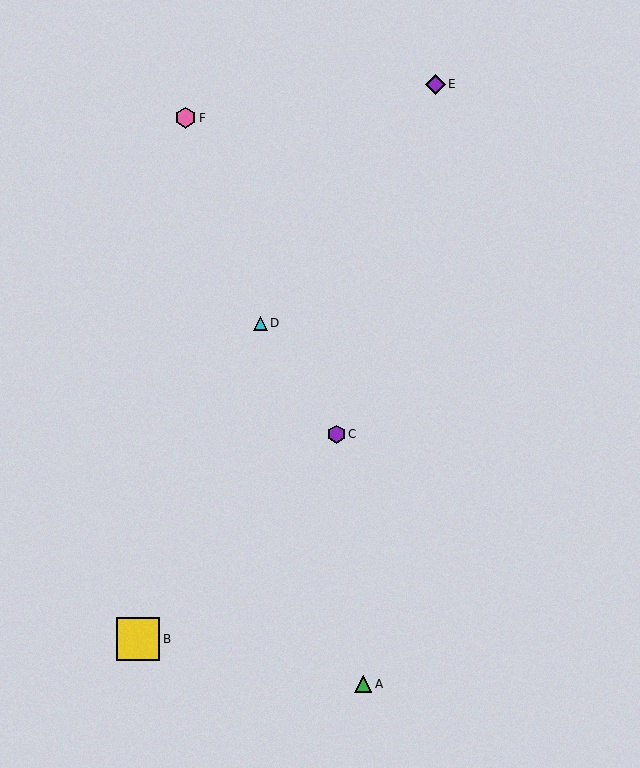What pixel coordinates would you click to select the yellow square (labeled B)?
Click at (138, 639) to select the yellow square B.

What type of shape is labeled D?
Shape D is a cyan triangle.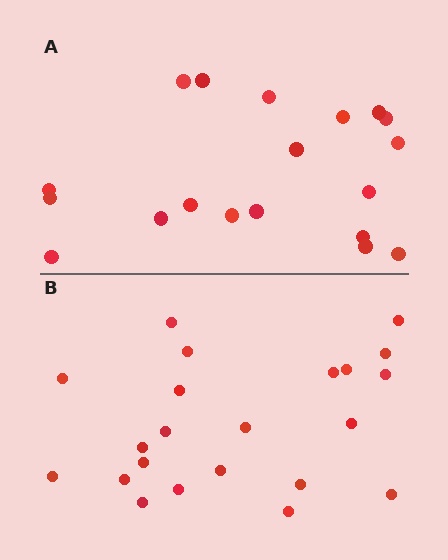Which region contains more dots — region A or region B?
Region B (the bottom region) has more dots.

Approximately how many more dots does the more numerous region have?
Region B has just a few more — roughly 2 or 3 more dots than region A.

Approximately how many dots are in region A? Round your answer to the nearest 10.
About 20 dots. (The exact count is 19, which rounds to 20.)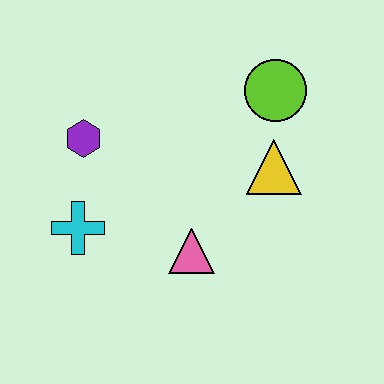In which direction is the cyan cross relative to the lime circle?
The cyan cross is to the left of the lime circle.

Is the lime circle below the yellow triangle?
No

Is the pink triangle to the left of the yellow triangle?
Yes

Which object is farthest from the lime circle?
The cyan cross is farthest from the lime circle.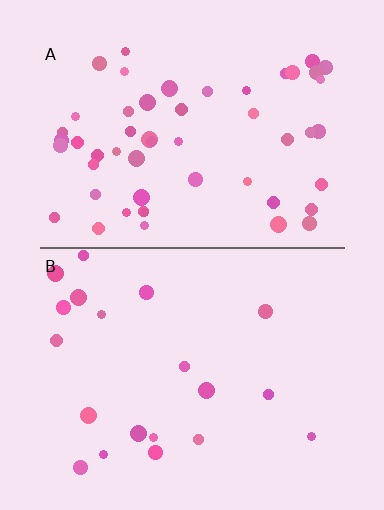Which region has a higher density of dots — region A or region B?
A (the top).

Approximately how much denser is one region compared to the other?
Approximately 2.7× — region A over region B.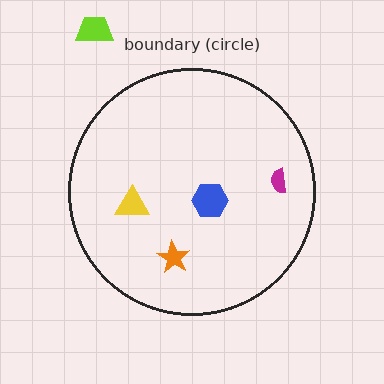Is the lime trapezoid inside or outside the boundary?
Outside.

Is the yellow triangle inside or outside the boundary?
Inside.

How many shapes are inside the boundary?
4 inside, 1 outside.